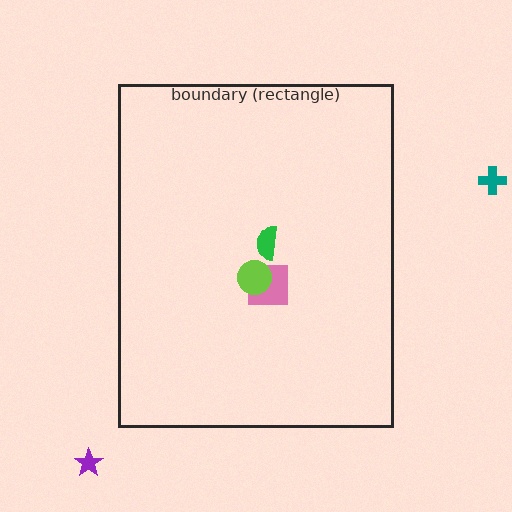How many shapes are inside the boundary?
3 inside, 2 outside.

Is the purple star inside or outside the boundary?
Outside.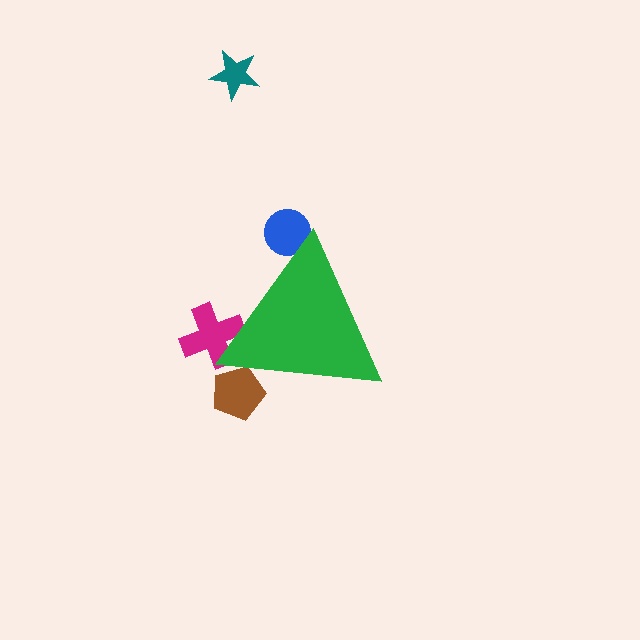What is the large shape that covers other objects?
A green triangle.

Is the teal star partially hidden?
No, the teal star is fully visible.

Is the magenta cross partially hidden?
Yes, the magenta cross is partially hidden behind the green triangle.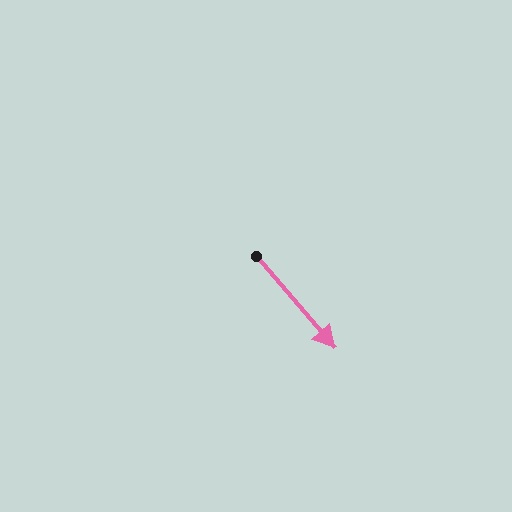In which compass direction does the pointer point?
Southeast.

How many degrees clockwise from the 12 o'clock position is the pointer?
Approximately 140 degrees.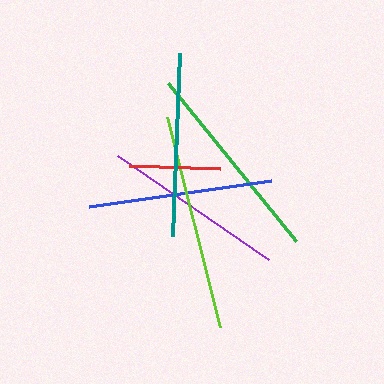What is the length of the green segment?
The green segment is approximately 203 pixels long.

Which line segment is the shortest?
The red line is the shortest at approximately 91 pixels.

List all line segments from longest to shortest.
From longest to shortest: lime, green, teal, blue, purple, red.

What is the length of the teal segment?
The teal segment is approximately 184 pixels long.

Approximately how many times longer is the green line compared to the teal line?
The green line is approximately 1.1 times the length of the teal line.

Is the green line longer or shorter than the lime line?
The lime line is longer than the green line.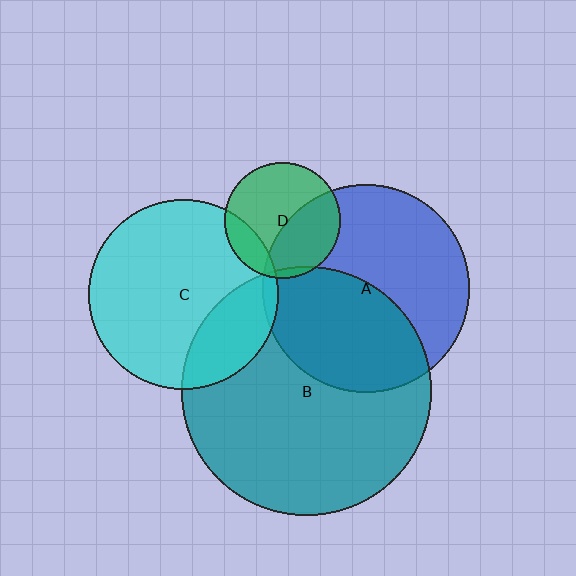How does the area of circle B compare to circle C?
Approximately 1.7 times.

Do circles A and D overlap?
Yes.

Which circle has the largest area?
Circle B (teal).